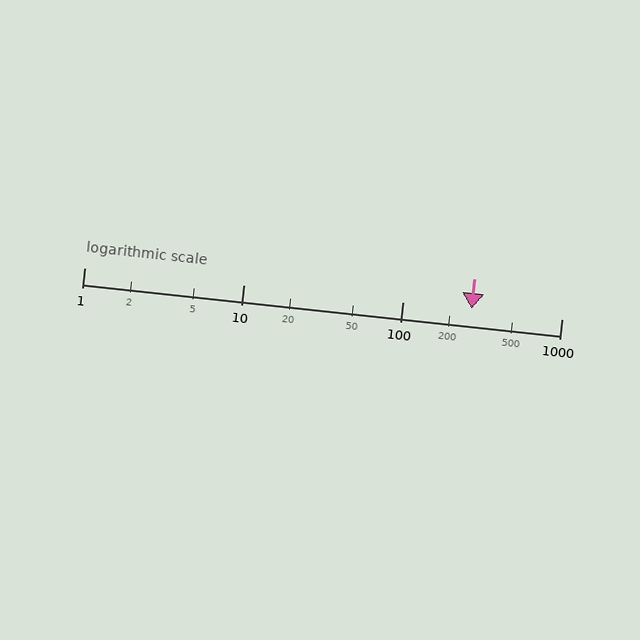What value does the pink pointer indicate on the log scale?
The pointer indicates approximately 270.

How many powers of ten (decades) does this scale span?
The scale spans 3 decades, from 1 to 1000.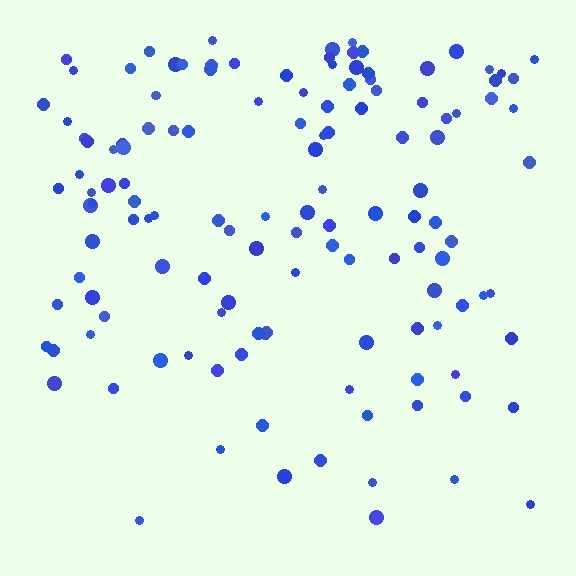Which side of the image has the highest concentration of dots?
The top.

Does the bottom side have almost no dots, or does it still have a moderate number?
Still a moderate number, just noticeably fewer than the top.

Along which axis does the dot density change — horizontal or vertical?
Vertical.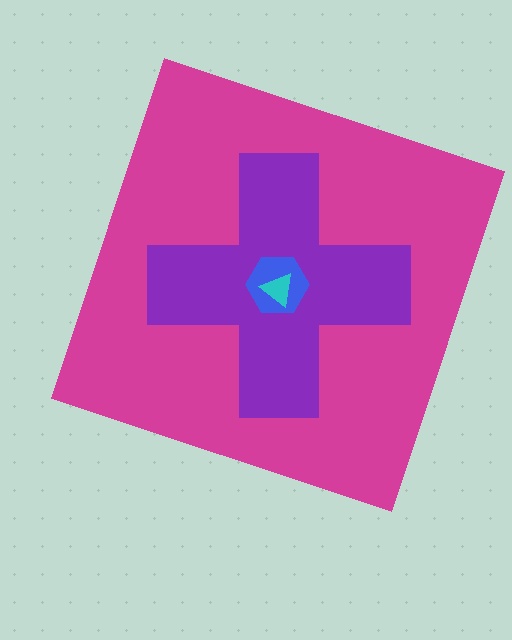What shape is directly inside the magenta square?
The purple cross.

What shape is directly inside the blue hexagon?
The cyan triangle.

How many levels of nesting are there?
4.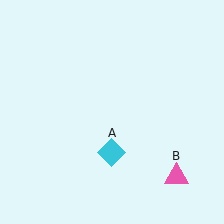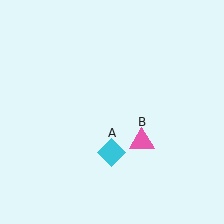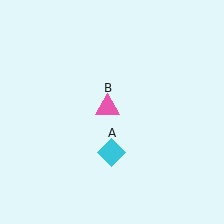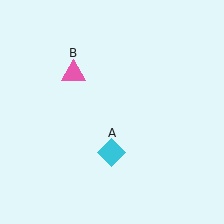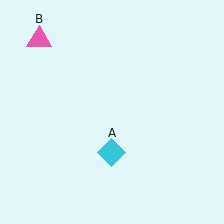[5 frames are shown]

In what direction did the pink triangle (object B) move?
The pink triangle (object B) moved up and to the left.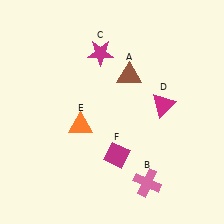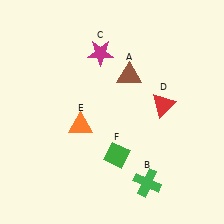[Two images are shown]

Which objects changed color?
B changed from pink to green. D changed from magenta to red. F changed from magenta to green.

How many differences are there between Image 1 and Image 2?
There are 3 differences between the two images.